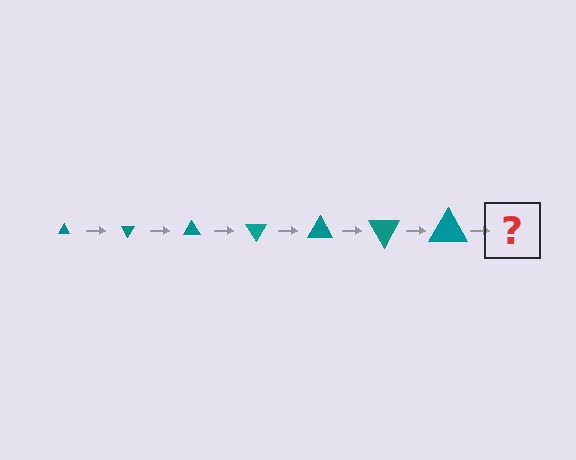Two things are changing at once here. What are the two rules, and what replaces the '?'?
The two rules are that the triangle grows larger each step and it rotates 60 degrees each step. The '?' should be a triangle, larger than the previous one and rotated 420 degrees from the start.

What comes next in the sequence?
The next element should be a triangle, larger than the previous one and rotated 420 degrees from the start.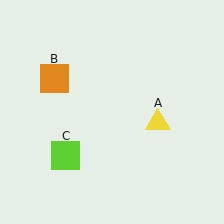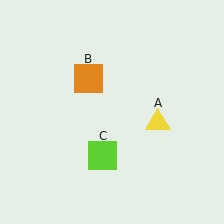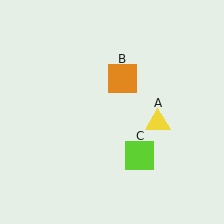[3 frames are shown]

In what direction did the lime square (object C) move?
The lime square (object C) moved right.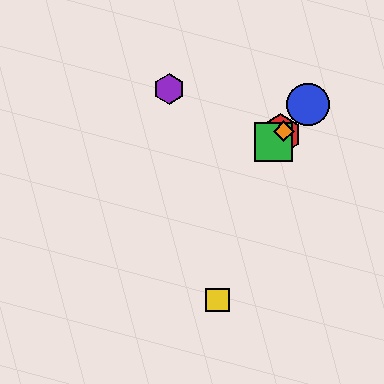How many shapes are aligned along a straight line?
4 shapes (the red hexagon, the blue circle, the green square, the orange diamond) are aligned along a straight line.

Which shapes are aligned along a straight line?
The red hexagon, the blue circle, the green square, the orange diamond are aligned along a straight line.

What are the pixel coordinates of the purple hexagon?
The purple hexagon is at (169, 89).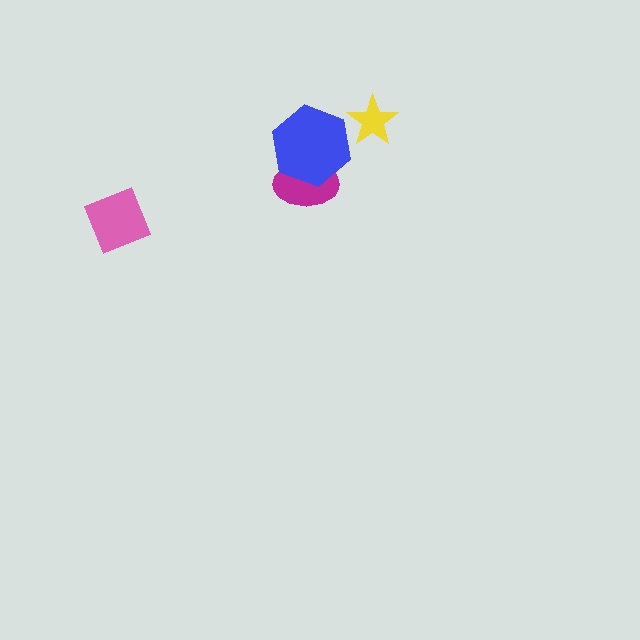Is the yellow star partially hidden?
No, no other shape covers it.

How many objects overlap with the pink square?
0 objects overlap with the pink square.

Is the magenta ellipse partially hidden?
Yes, it is partially covered by another shape.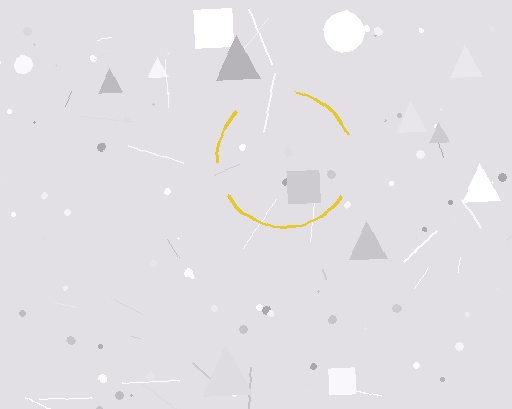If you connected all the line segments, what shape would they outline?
They would outline a circle.